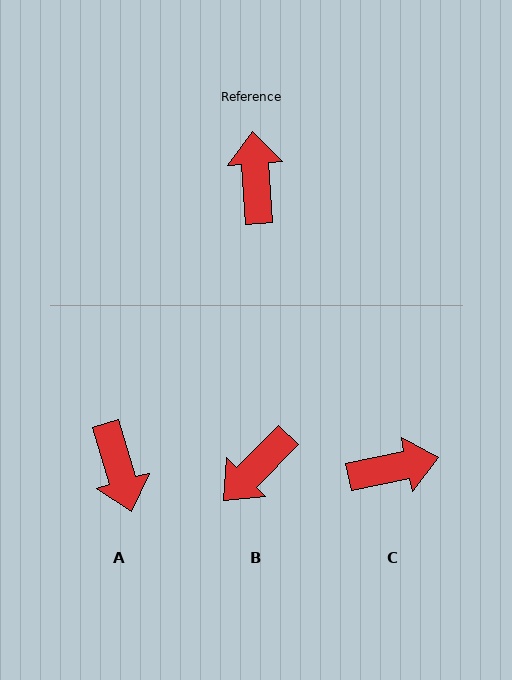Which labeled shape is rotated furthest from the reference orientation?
A, about 167 degrees away.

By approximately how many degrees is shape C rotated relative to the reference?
Approximately 82 degrees clockwise.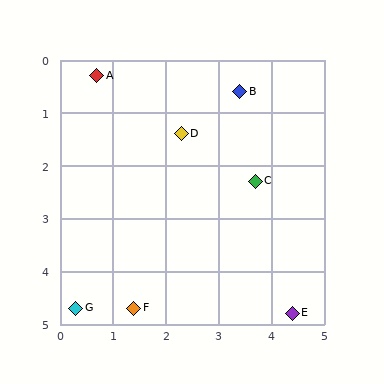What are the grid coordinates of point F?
Point F is at approximately (1.4, 4.7).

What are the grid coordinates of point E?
Point E is at approximately (4.4, 4.8).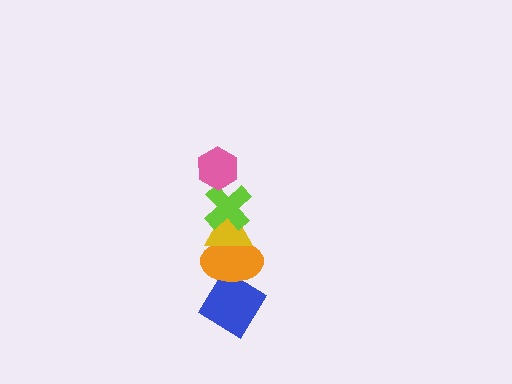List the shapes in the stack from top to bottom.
From top to bottom: the pink hexagon, the lime cross, the yellow triangle, the orange ellipse, the blue diamond.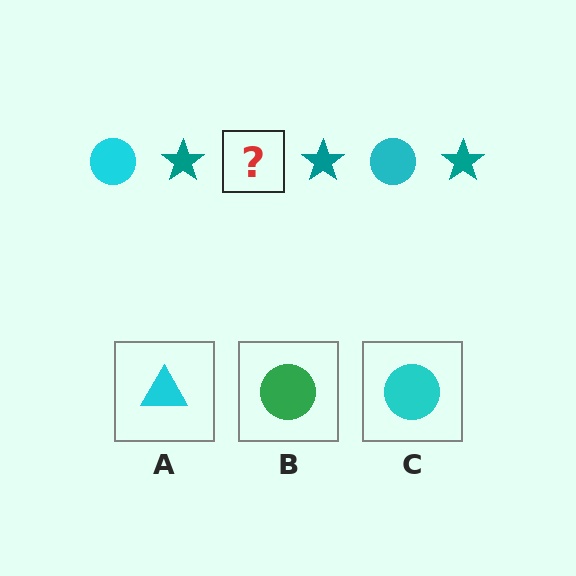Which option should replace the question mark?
Option C.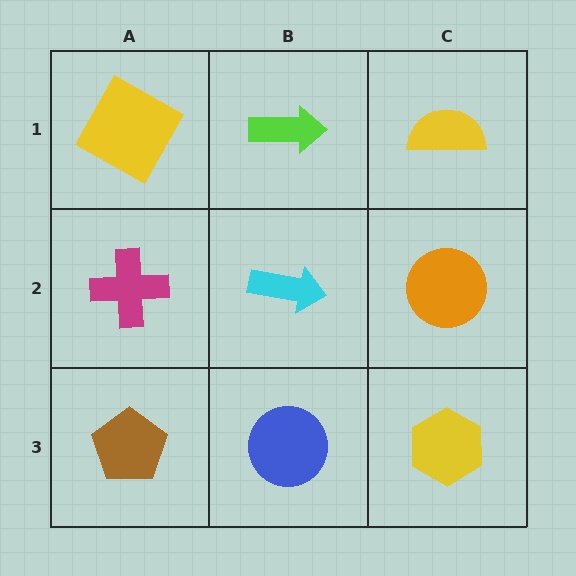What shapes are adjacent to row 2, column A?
A yellow square (row 1, column A), a brown pentagon (row 3, column A), a cyan arrow (row 2, column B).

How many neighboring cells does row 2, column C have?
3.